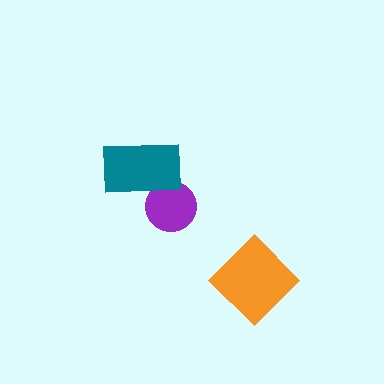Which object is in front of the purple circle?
The teal rectangle is in front of the purple circle.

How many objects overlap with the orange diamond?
0 objects overlap with the orange diamond.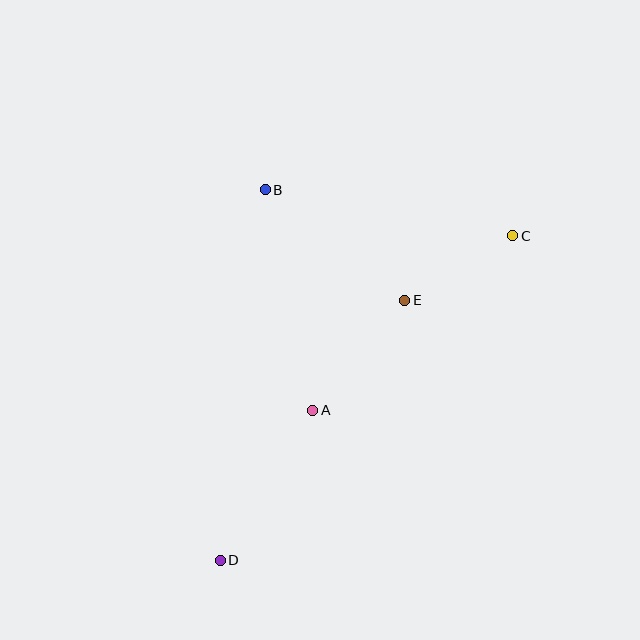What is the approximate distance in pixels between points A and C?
The distance between A and C is approximately 266 pixels.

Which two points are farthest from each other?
Points C and D are farthest from each other.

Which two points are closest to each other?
Points C and E are closest to each other.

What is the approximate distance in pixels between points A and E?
The distance between A and E is approximately 143 pixels.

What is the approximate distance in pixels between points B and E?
The distance between B and E is approximately 178 pixels.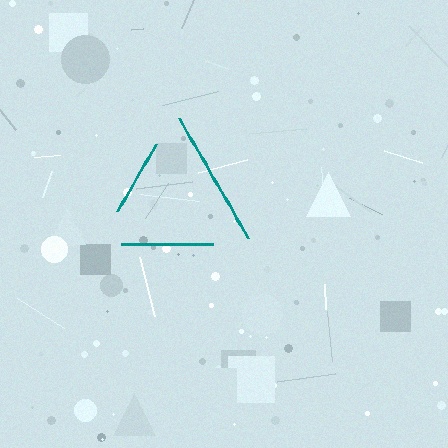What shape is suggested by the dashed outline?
The dashed outline suggests a triangle.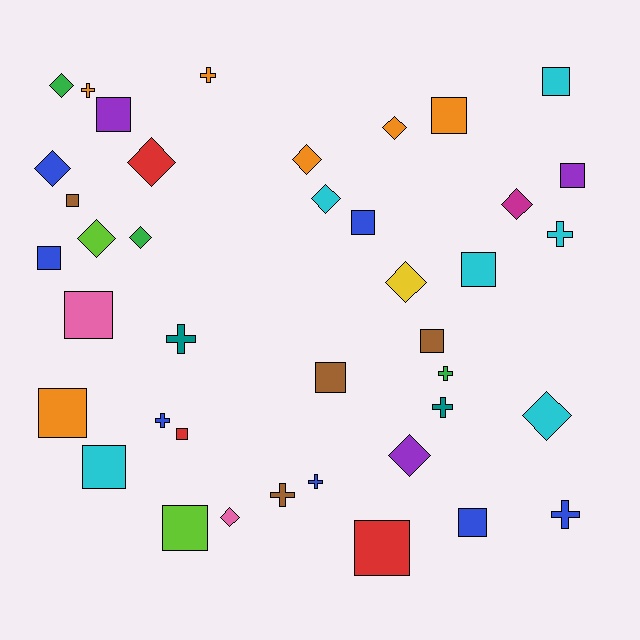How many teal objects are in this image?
There are 2 teal objects.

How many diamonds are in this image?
There are 13 diamonds.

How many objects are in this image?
There are 40 objects.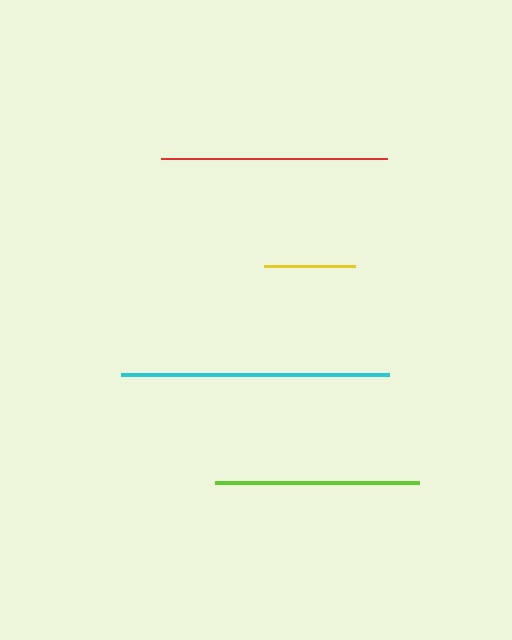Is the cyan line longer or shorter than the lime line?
The cyan line is longer than the lime line.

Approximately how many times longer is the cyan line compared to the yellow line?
The cyan line is approximately 2.9 times the length of the yellow line.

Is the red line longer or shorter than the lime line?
The red line is longer than the lime line.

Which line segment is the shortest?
The yellow line is the shortest at approximately 91 pixels.